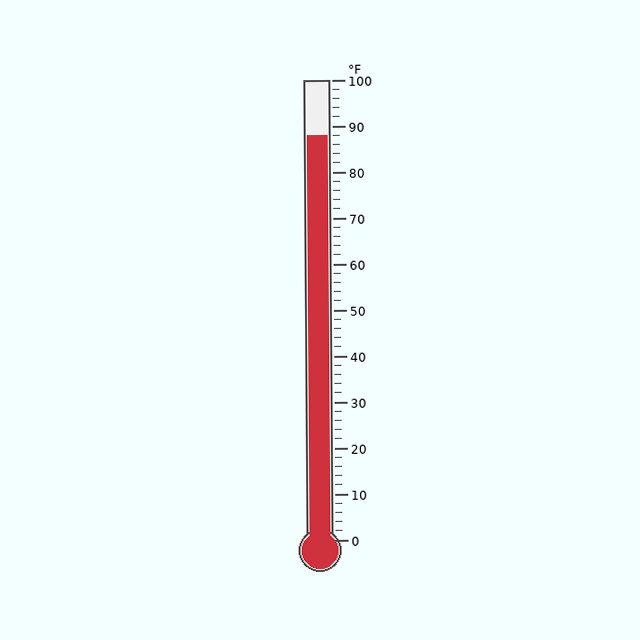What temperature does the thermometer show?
The thermometer shows approximately 88°F.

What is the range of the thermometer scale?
The thermometer scale ranges from 0°F to 100°F.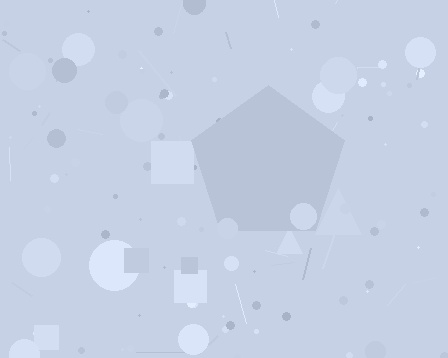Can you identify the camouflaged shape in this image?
The camouflaged shape is a pentagon.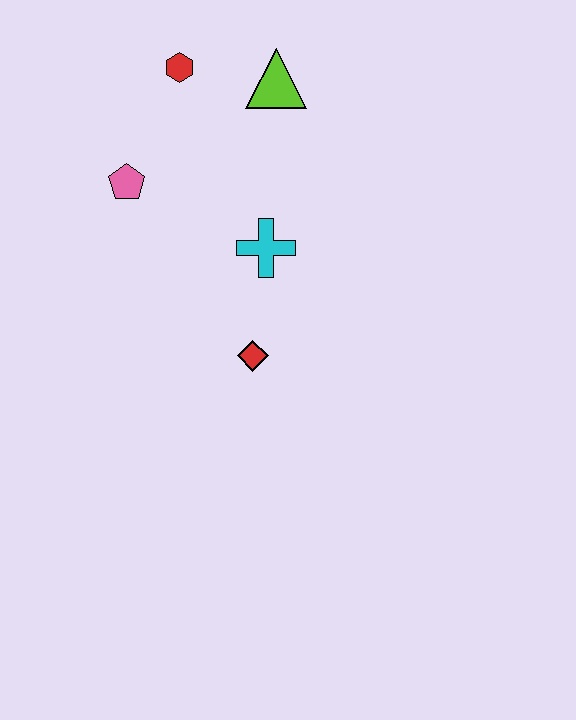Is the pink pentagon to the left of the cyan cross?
Yes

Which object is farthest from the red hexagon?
The red diamond is farthest from the red hexagon.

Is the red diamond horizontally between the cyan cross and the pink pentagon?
Yes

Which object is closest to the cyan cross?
The red diamond is closest to the cyan cross.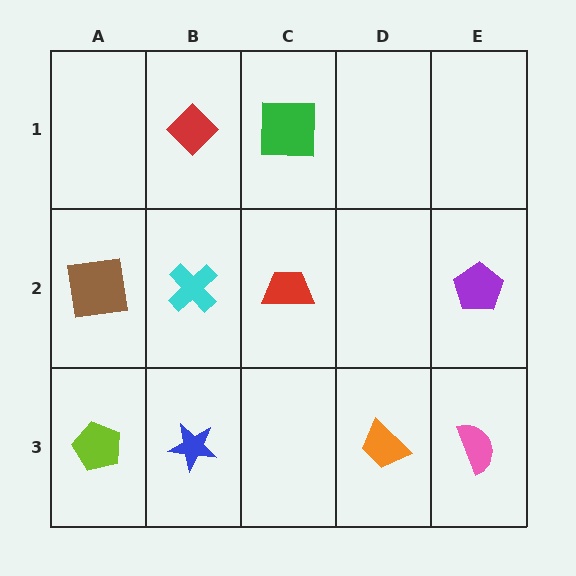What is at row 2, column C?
A red trapezoid.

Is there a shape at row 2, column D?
No, that cell is empty.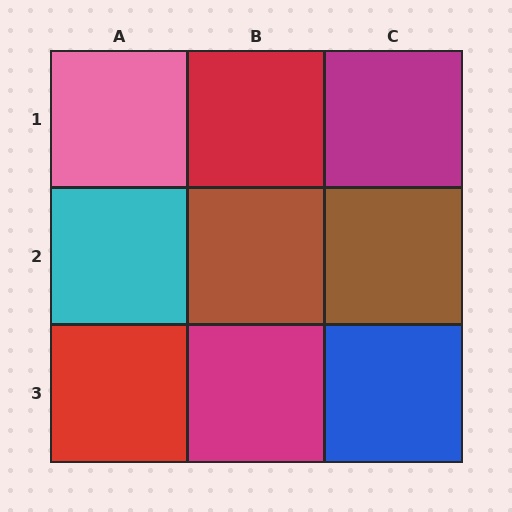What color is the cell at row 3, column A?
Red.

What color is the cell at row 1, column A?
Pink.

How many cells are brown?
2 cells are brown.